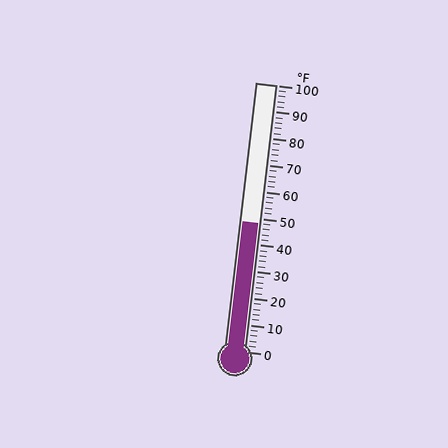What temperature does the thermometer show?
The thermometer shows approximately 48°F.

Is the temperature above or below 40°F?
The temperature is above 40°F.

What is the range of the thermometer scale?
The thermometer scale ranges from 0°F to 100°F.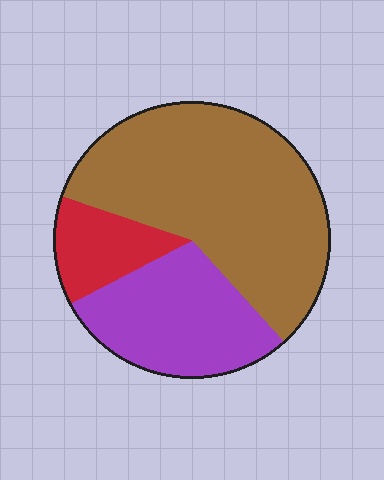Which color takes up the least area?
Red, at roughly 15%.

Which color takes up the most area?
Brown, at roughly 60%.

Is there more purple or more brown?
Brown.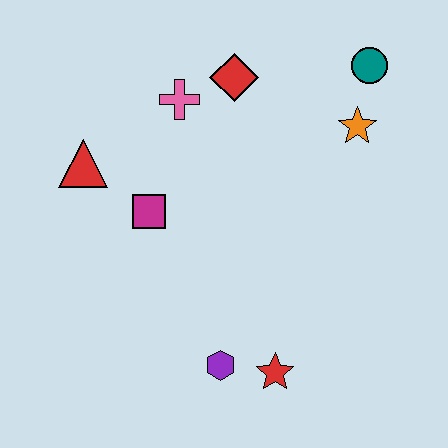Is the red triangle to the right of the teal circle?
No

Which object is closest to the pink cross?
The red diamond is closest to the pink cross.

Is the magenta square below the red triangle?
Yes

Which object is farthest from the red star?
The teal circle is farthest from the red star.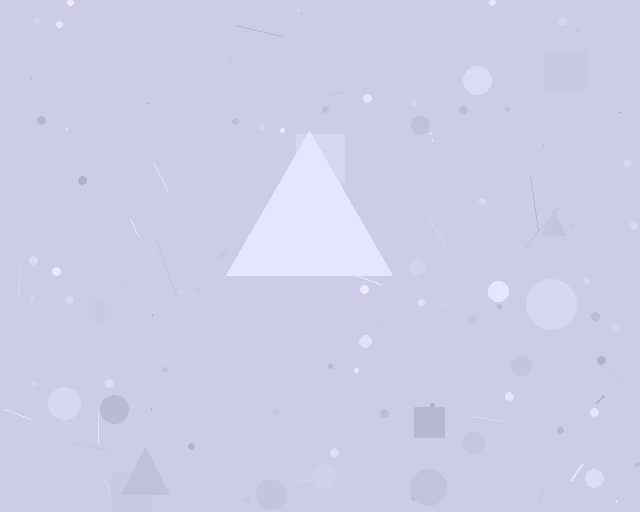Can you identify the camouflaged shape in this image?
The camouflaged shape is a triangle.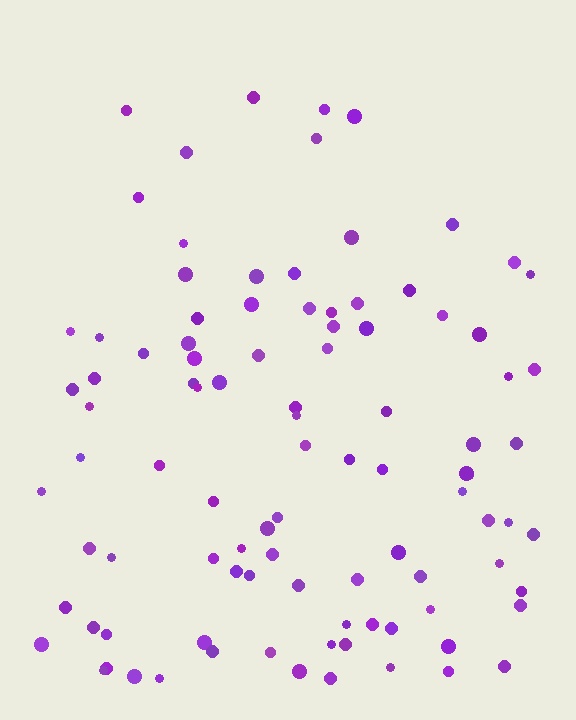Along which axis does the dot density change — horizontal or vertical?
Vertical.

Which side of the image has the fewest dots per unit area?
The top.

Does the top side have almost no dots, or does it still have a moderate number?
Still a moderate number, just noticeably fewer than the bottom.